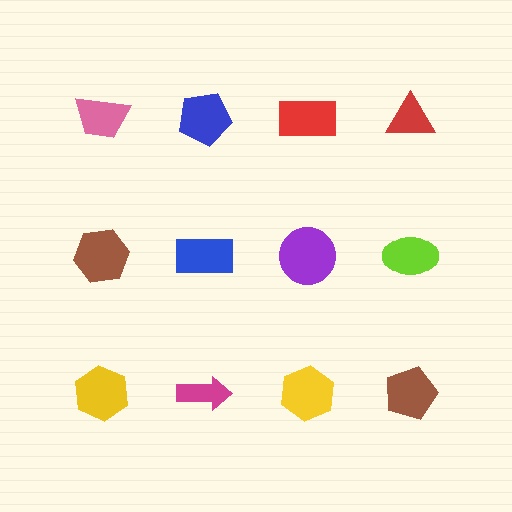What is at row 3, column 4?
A brown pentagon.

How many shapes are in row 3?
4 shapes.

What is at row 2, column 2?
A blue rectangle.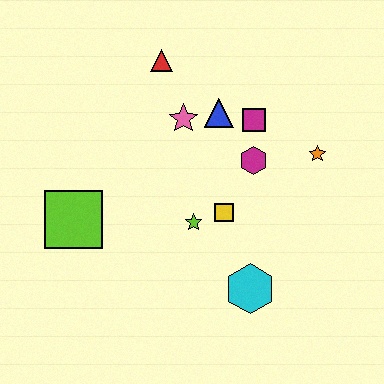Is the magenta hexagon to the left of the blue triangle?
No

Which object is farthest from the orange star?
The lime square is farthest from the orange star.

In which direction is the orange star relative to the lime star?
The orange star is to the right of the lime star.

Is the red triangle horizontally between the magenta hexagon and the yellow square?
No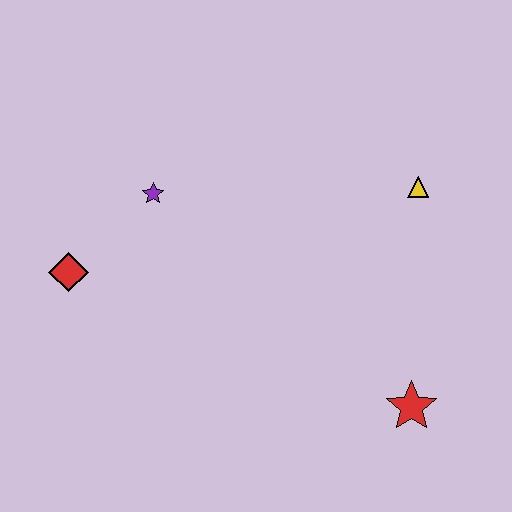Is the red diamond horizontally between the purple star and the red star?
No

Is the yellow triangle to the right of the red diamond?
Yes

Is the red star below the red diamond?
Yes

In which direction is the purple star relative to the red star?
The purple star is to the left of the red star.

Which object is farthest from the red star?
The red diamond is farthest from the red star.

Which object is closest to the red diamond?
The purple star is closest to the red diamond.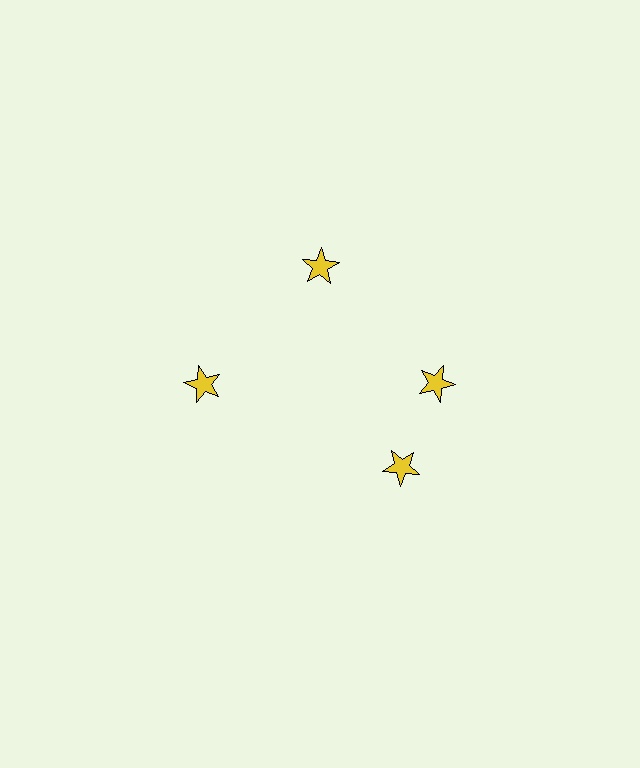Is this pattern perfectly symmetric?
No. The 4 yellow stars are arranged in a ring, but one element near the 6 o'clock position is rotated out of alignment along the ring, breaking the 4-fold rotational symmetry.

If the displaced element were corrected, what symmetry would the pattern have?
It would have 4-fold rotational symmetry — the pattern would map onto itself every 90 degrees.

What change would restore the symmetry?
The symmetry would be restored by rotating it back into even spacing with its neighbors so that all 4 stars sit at equal angles and equal distance from the center.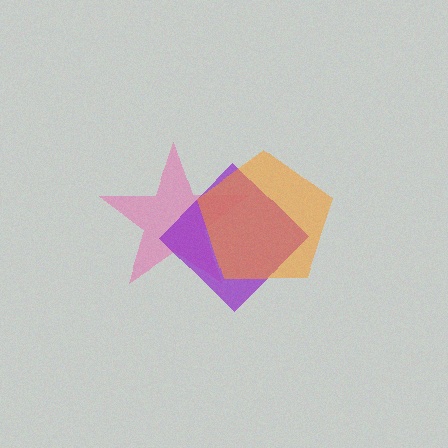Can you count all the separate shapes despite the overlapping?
Yes, there are 3 separate shapes.